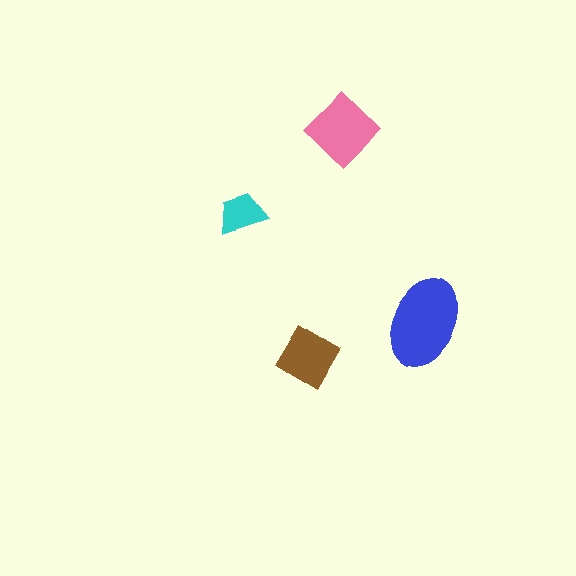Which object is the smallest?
The cyan trapezoid.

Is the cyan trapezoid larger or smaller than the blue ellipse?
Smaller.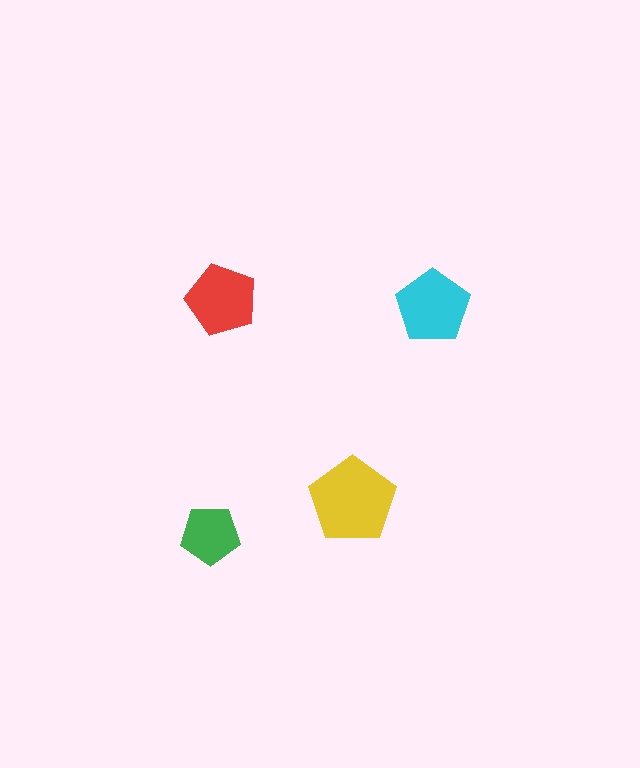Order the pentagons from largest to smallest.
the yellow one, the cyan one, the red one, the green one.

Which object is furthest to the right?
The cyan pentagon is rightmost.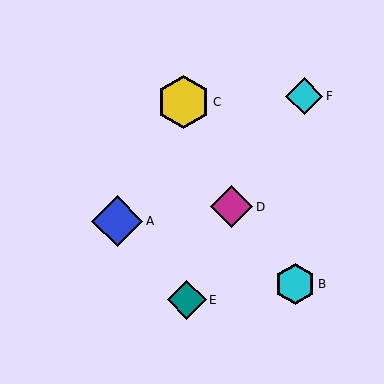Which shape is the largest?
The yellow hexagon (labeled C) is the largest.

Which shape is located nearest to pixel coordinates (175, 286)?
The teal diamond (labeled E) at (187, 300) is nearest to that location.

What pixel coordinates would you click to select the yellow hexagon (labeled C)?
Click at (183, 102) to select the yellow hexagon C.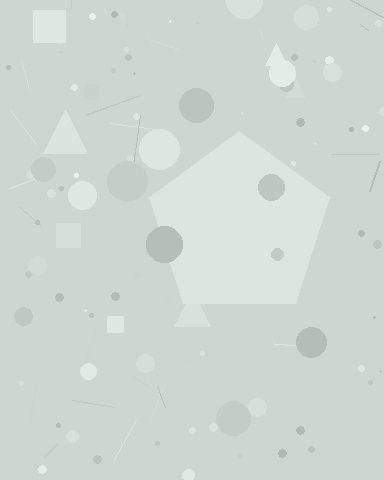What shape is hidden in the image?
A pentagon is hidden in the image.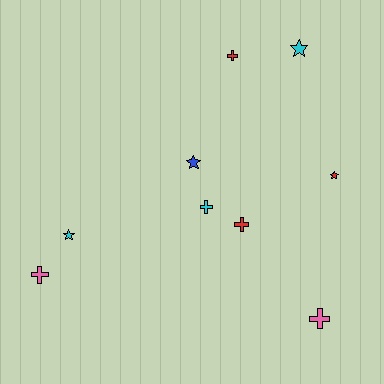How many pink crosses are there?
There are 2 pink crosses.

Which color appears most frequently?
Cyan, with 3 objects.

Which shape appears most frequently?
Cross, with 5 objects.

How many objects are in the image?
There are 9 objects.